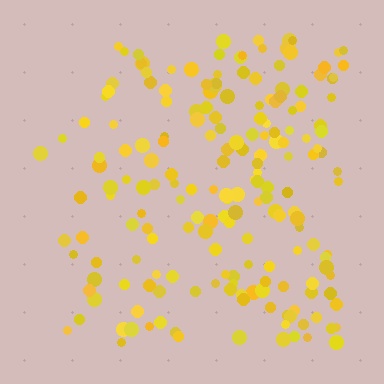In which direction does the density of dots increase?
From left to right, with the right side densest.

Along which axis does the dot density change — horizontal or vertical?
Horizontal.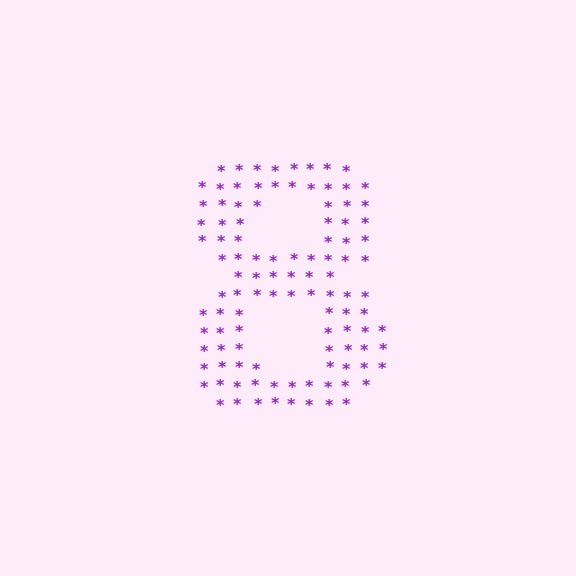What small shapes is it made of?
It is made of small asterisks.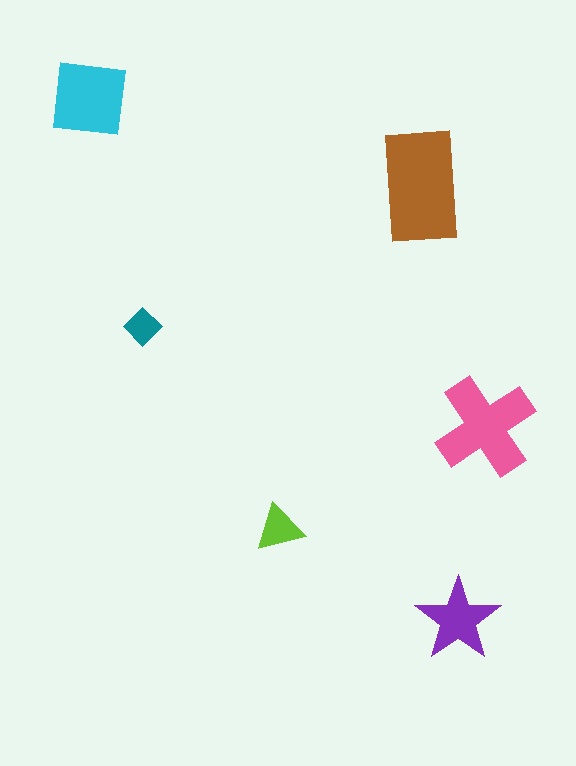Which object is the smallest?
The teal diamond.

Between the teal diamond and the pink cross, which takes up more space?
The pink cross.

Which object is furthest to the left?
The cyan square is leftmost.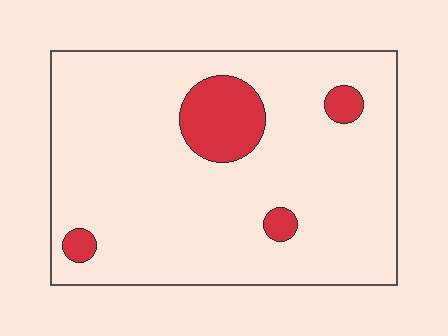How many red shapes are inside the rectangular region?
4.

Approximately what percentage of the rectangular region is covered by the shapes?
Approximately 10%.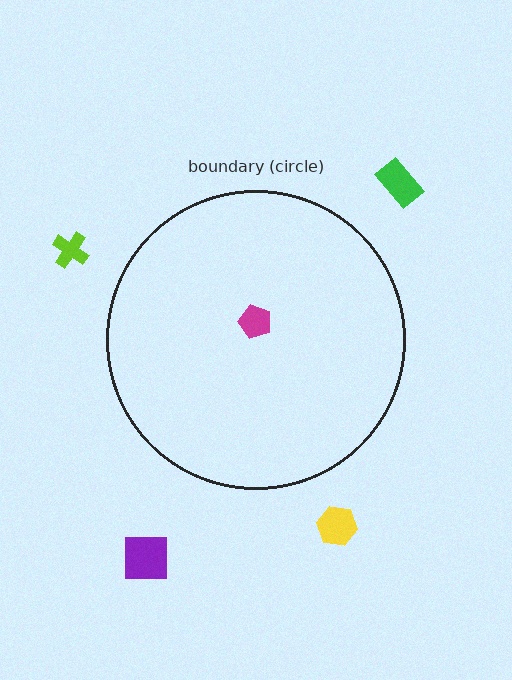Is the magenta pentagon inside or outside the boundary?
Inside.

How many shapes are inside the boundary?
1 inside, 4 outside.